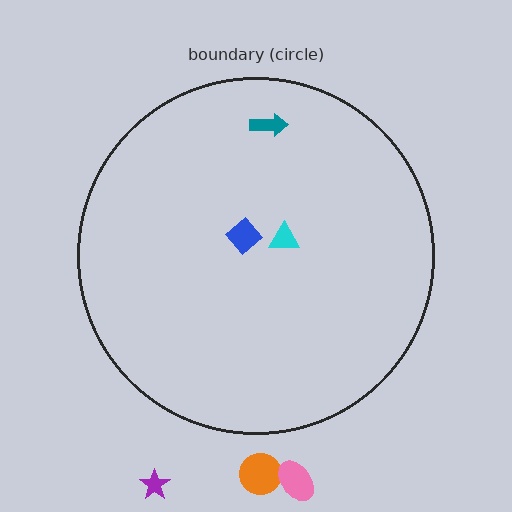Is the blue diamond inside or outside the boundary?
Inside.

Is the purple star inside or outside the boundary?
Outside.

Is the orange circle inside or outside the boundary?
Outside.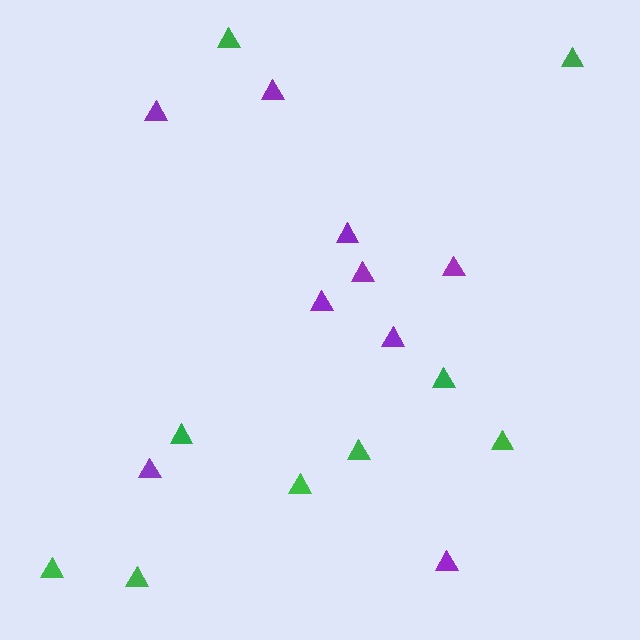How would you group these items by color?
There are 2 groups: one group of purple triangles (9) and one group of green triangles (9).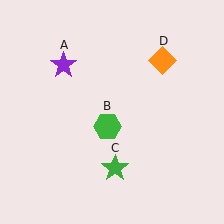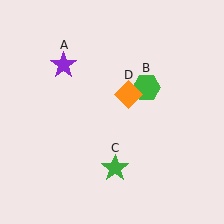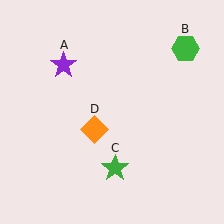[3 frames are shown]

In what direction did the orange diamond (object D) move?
The orange diamond (object D) moved down and to the left.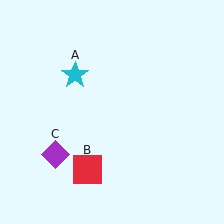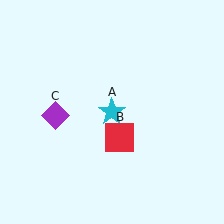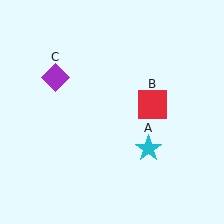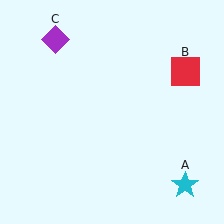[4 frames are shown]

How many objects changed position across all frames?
3 objects changed position: cyan star (object A), red square (object B), purple diamond (object C).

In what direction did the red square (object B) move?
The red square (object B) moved up and to the right.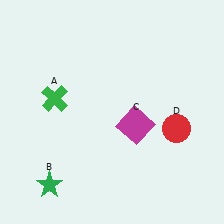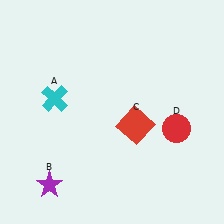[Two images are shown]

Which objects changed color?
A changed from green to cyan. B changed from green to purple. C changed from magenta to red.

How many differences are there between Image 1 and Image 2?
There are 3 differences between the two images.